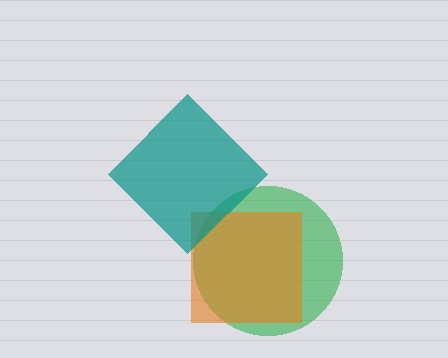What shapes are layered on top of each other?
The layered shapes are: a green circle, an orange square, a teal diamond.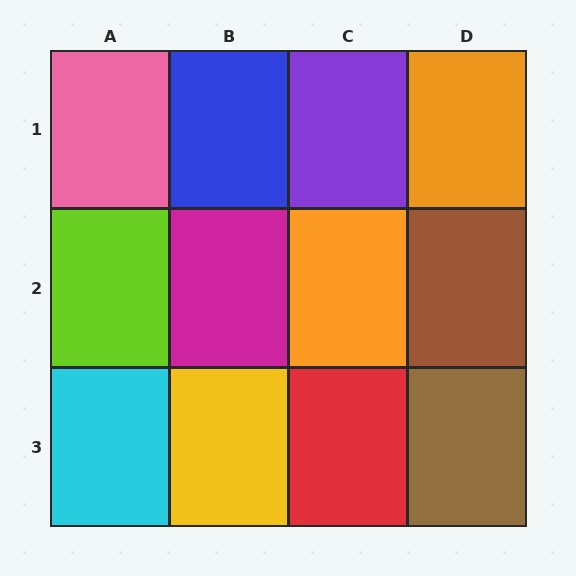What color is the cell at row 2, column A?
Lime.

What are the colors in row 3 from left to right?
Cyan, yellow, red, brown.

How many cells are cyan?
1 cell is cyan.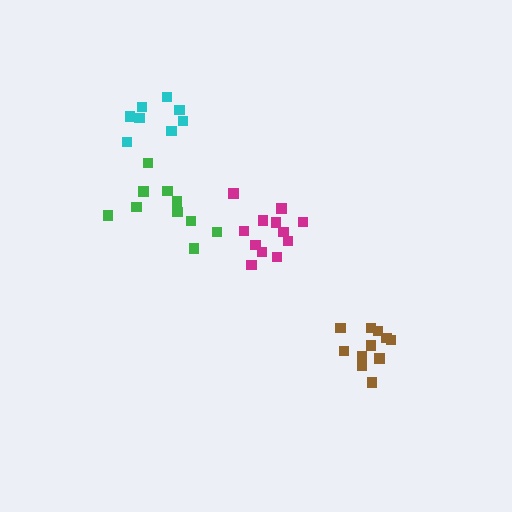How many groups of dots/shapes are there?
There are 4 groups.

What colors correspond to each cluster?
The clusters are colored: green, magenta, brown, cyan.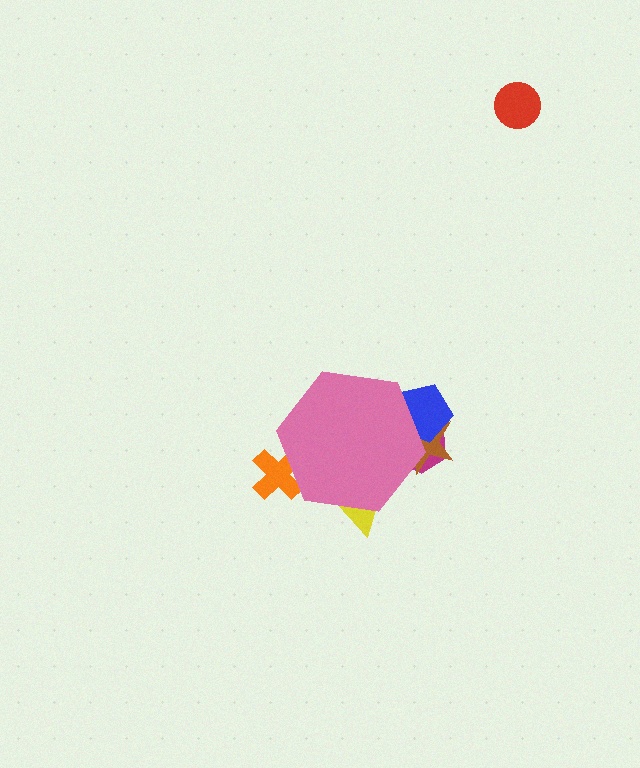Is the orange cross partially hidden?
Yes, the orange cross is partially hidden behind the pink hexagon.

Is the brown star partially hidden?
Yes, the brown star is partially hidden behind the pink hexagon.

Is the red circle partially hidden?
No, the red circle is fully visible.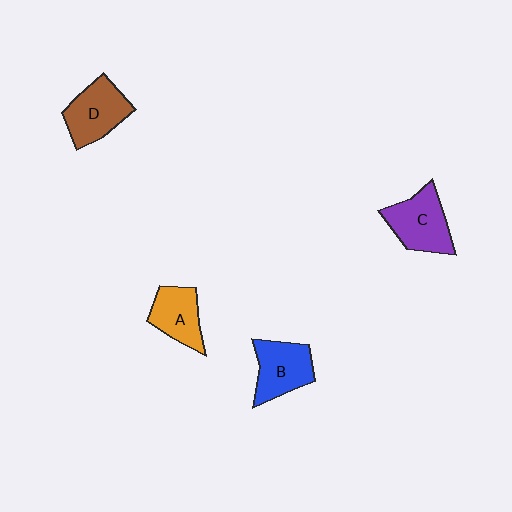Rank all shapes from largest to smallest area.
From largest to smallest: C (purple), D (brown), B (blue), A (orange).